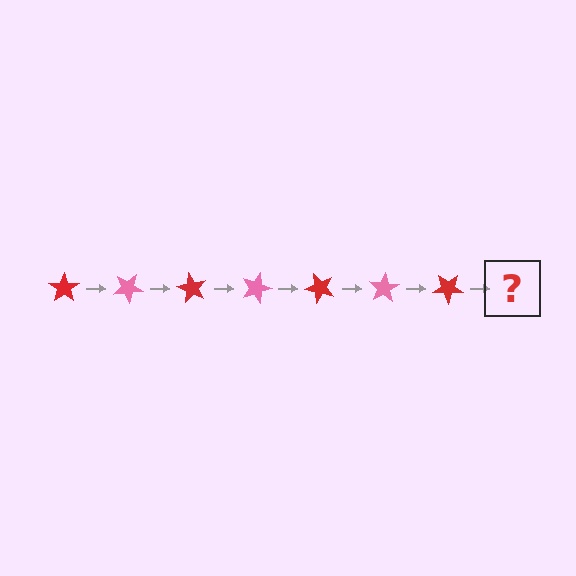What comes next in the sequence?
The next element should be a pink star, rotated 210 degrees from the start.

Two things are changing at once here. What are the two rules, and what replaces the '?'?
The two rules are that it rotates 30 degrees each step and the color cycles through red and pink. The '?' should be a pink star, rotated 210 degrees from the start.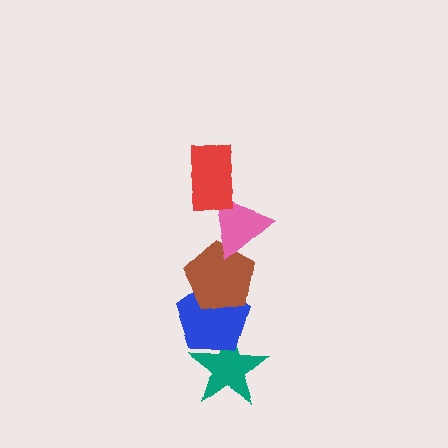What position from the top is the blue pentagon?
The blue pentagon is 4th from the top.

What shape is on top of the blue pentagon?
The brown pentagon is on top of the blue pentagon.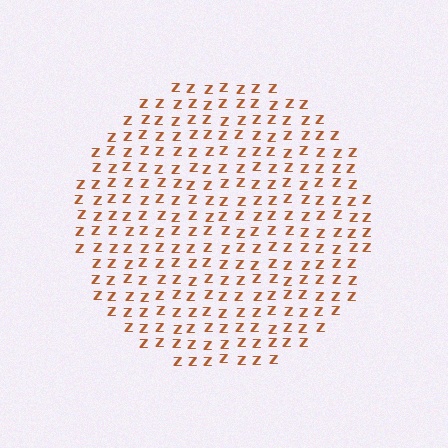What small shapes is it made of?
It is made of small letter Z's.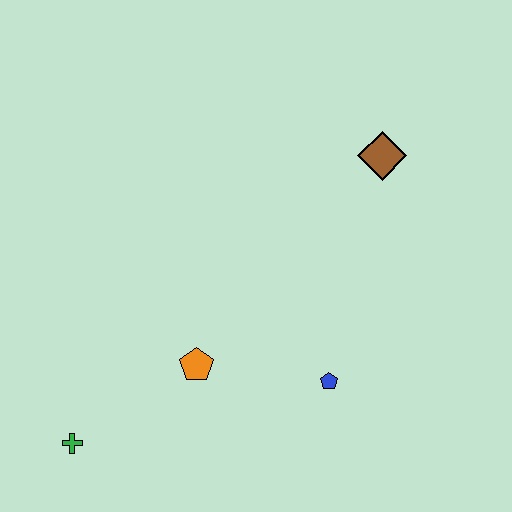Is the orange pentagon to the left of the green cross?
No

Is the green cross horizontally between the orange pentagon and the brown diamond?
No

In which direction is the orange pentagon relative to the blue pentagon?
The orange pentagon is to the left of the blue pentagon.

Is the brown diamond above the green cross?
Yes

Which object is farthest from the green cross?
The brown diamond is farthest from the green cross.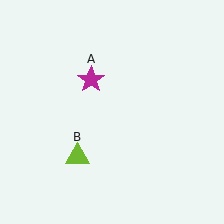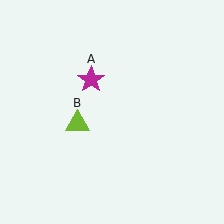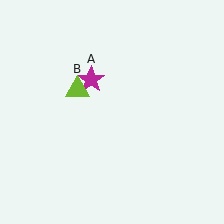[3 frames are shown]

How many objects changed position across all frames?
1 object changed position: lime triangle (object B).